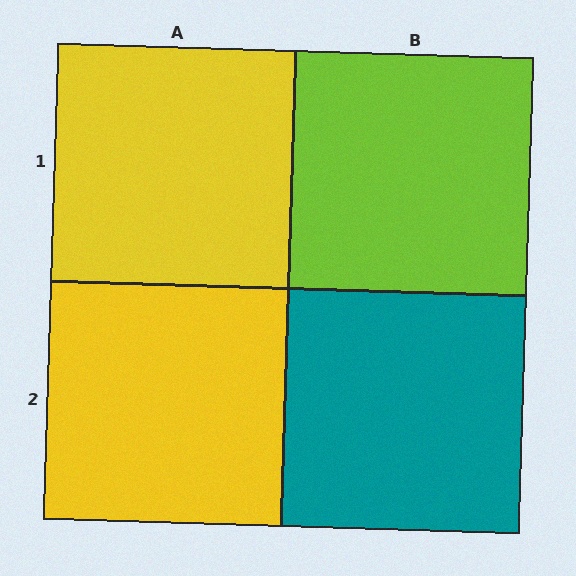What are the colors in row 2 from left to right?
Yellow, teal.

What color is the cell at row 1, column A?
Yellow.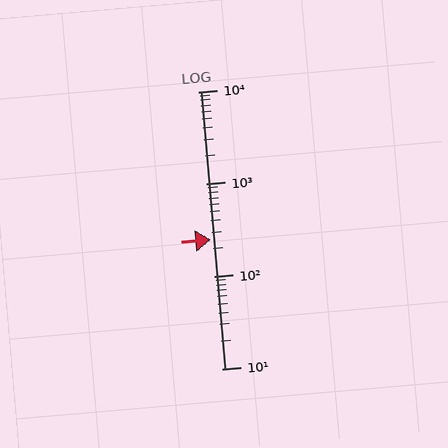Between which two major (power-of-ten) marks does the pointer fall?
The pointer is between 100 and 1000.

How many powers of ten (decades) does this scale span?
The scale spans 3 decades, from 10 to 10000.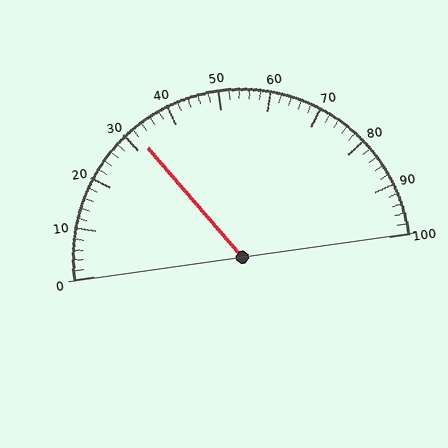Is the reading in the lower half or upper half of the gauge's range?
The reading is in the lower half of the range (0 to 100).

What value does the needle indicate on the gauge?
The needle indicates approximately 32.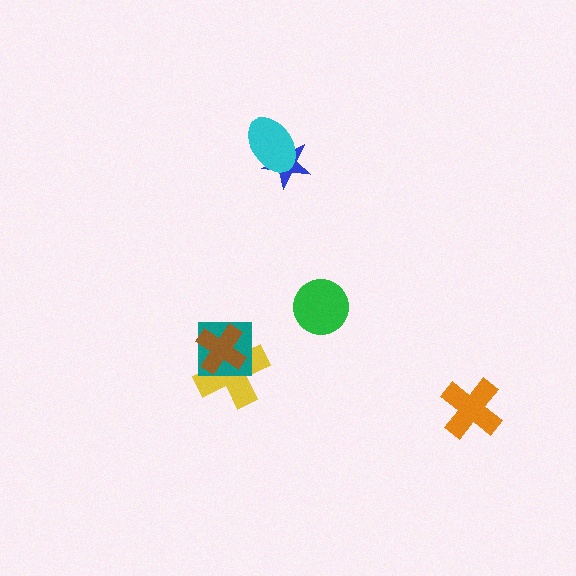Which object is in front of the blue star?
The cyan ellipse is in front of the blue star.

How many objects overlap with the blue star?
1 object overlaps with the blue star.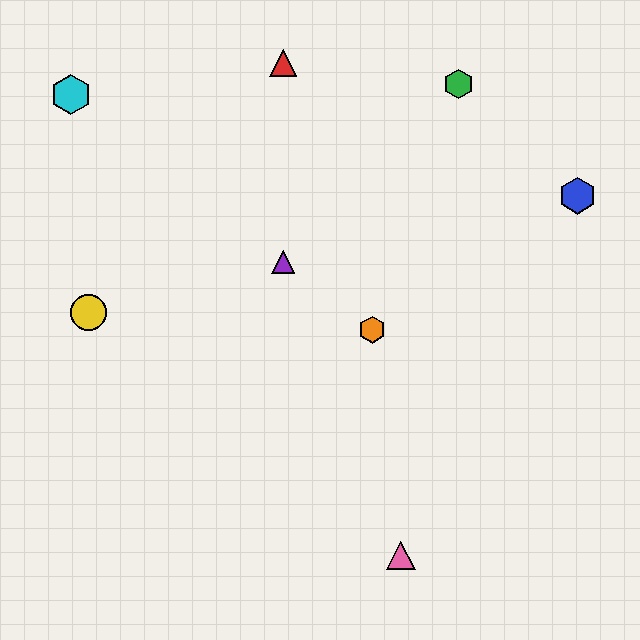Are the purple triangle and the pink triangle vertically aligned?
No, the purple triangle is at x≈283 and the pink triangle is at x≈401.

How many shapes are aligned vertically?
2 shapes (the red triangle, the purple triangle) are aligned vertically.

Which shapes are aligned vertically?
The red triangle, the purple triangle are aligned vertically.